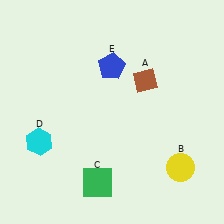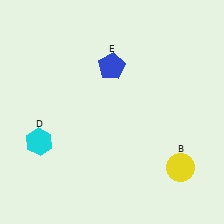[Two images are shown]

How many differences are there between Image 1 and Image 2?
There are 2 differences between the two images.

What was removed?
The green square (C), the brown diamond (A) were removed in Image 2.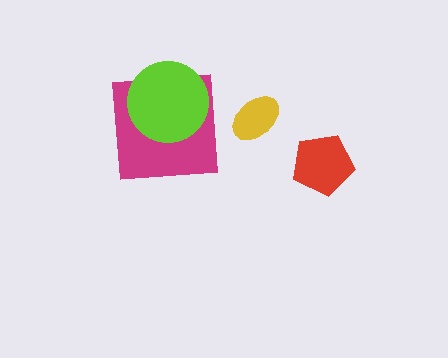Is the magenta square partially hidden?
Yes, it is partially covered by another shape.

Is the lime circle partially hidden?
No, no other shape covers it.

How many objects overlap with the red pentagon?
0 objects overlap with the red pentagon.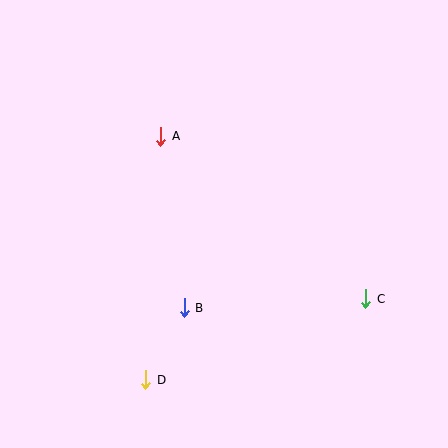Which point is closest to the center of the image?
Point B at (184, 308) is closest to the center.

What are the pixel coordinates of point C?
Point C is at (366, 299).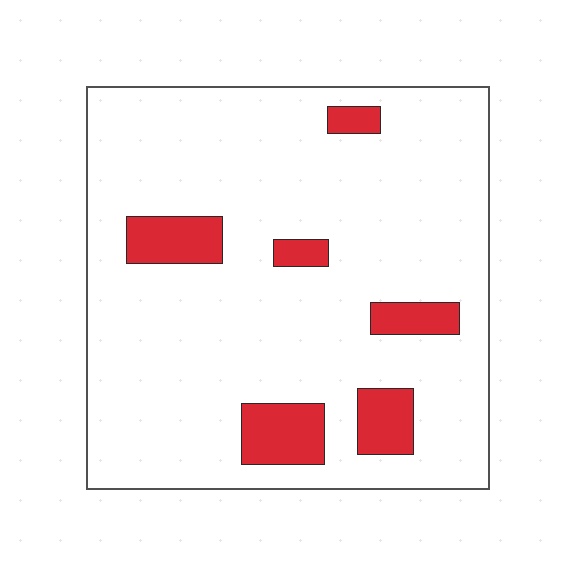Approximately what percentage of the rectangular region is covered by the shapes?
Approximately 10%.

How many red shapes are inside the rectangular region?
6.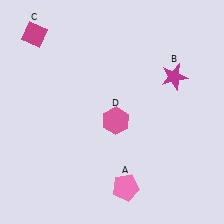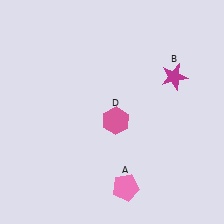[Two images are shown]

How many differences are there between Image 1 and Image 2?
There is 1 difference between the two images.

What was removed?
The magenta diamond (C) was removed in Image 2.